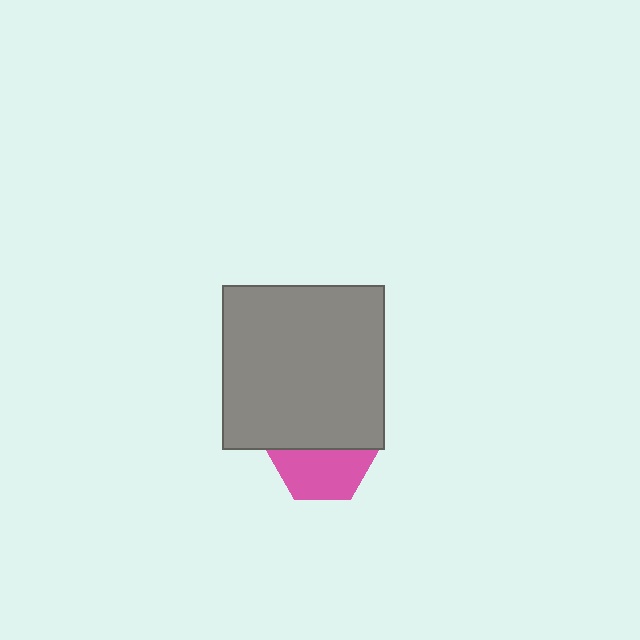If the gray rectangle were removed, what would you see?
You would see the complete pink hexagon.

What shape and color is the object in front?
The object in front is a gray rectangle.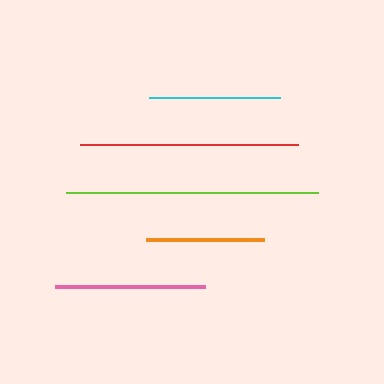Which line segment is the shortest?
The orange line is the shortest at approximately 118 pixels.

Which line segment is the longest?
The lime line is the longest at approximately 252 pixels.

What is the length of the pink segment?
The pink segment is approximately 149 pixels long.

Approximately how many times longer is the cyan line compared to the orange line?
The cyan line is approximately 1.1 times the length of the orange line.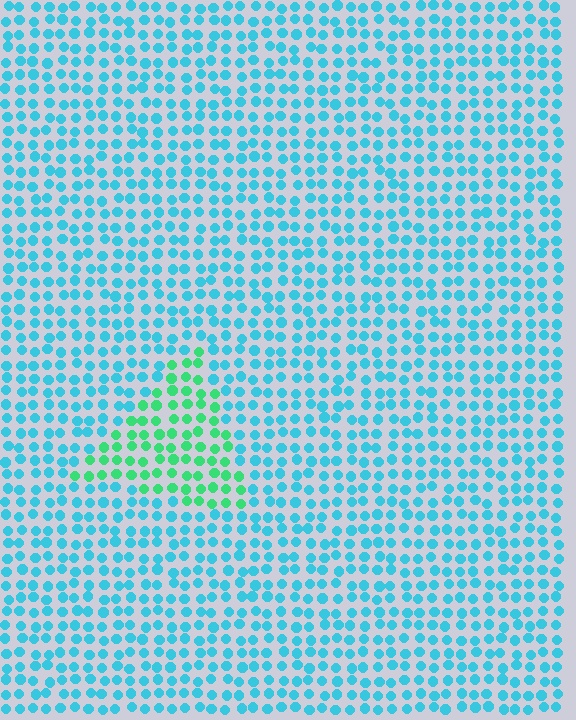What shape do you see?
I see a triangle.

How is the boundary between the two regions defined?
The boundary is defined purely by a slight shift in hue (about 46 degrees). Spacing, size, and orientation are identical on both sides.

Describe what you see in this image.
The image is filled with small cyan elements in a uniform arrangement. A triangle-shaped region is visible where the elements are tinted to a slightly different hue, forming a subtle color boundary.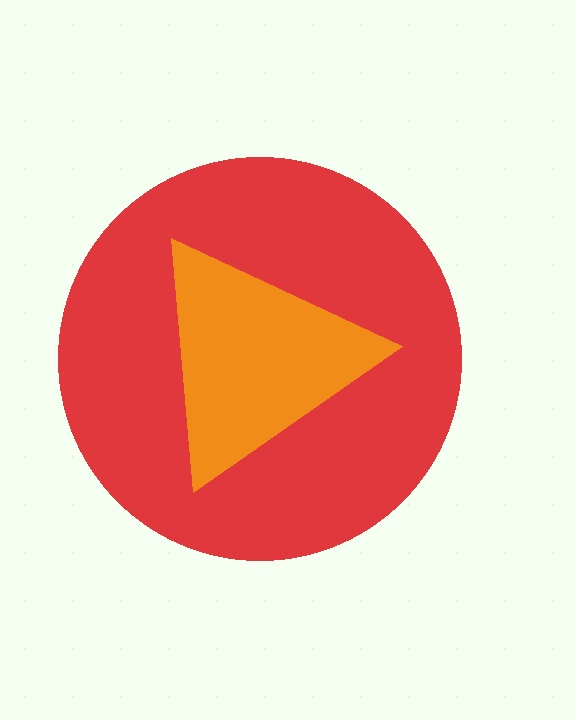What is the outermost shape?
The red circle.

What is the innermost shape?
The orange triangle.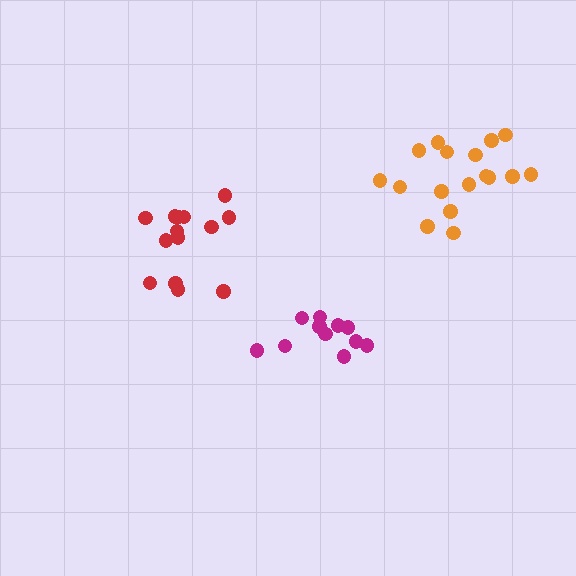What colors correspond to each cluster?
The clusters are colored: magenta, orange, red.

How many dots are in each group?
Group 1: 11 dots, Group 2: 17 dots, Group 3: 14 dots (42 total).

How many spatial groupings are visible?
There are 3 spatial groupings.